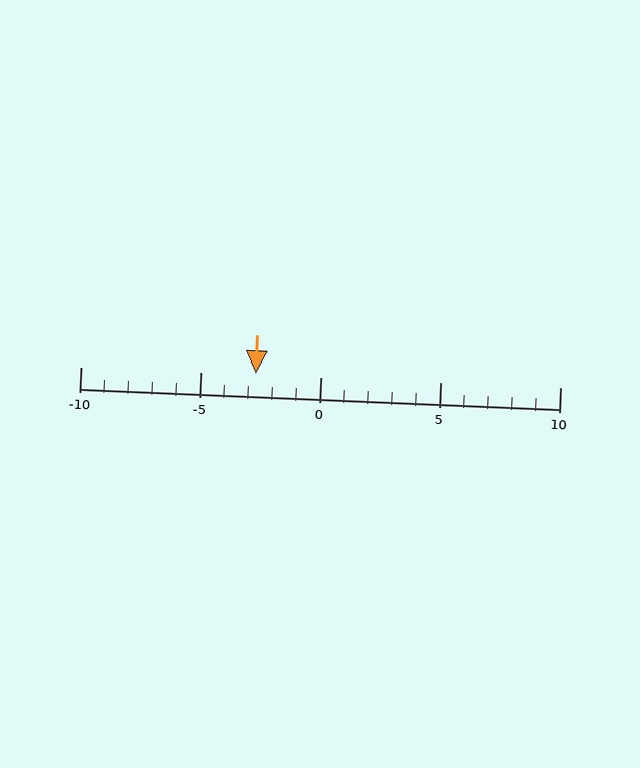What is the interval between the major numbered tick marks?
The major tick marks are spaced 5 units apart.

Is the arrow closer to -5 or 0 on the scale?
The arrow is closer to -5.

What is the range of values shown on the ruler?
The ruler shows values from -10 to 10.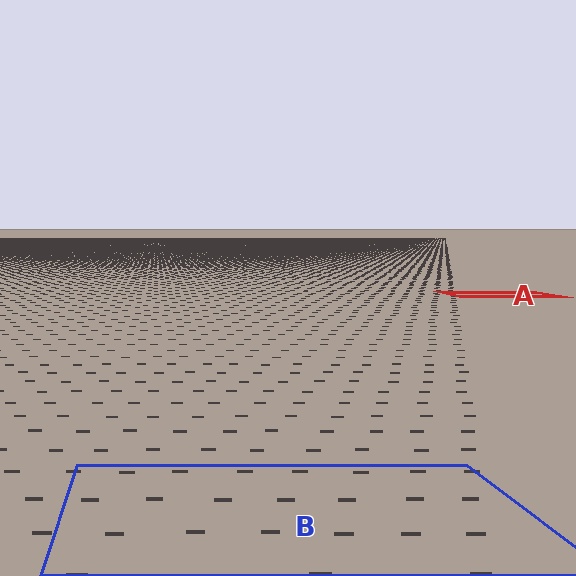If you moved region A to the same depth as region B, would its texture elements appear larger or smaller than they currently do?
They would appear larger. At a closer depth, the same texture elements are projected at a bigger on-screen size.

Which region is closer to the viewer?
Region B is closer. The texture elements there are larger and more spread out.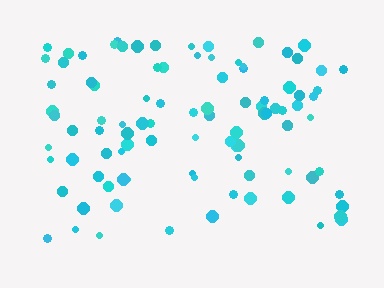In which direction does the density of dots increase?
From bottom to top, with the top side densest.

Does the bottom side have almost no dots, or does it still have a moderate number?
Still a moderate number, just noticeably fewer than the top.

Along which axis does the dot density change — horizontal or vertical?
Vertical.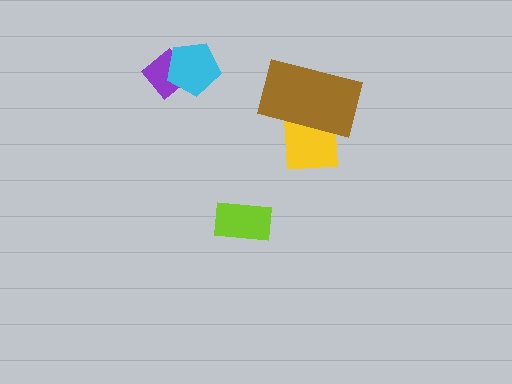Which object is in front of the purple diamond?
The cyan pentagon is in front of the purple diamond.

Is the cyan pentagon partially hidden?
No, no other shape covers it.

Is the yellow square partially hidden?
Yes, it is partially covered by another shape.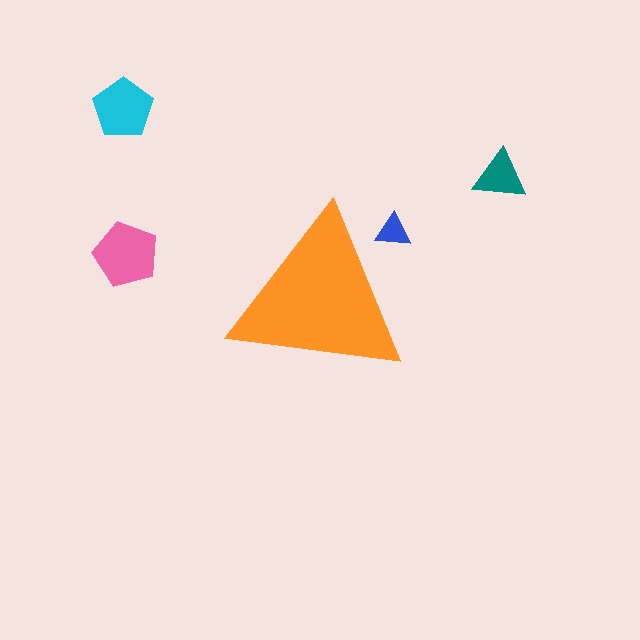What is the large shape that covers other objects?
An orange triangle.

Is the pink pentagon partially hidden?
No, the pink pentagon is fully visible.